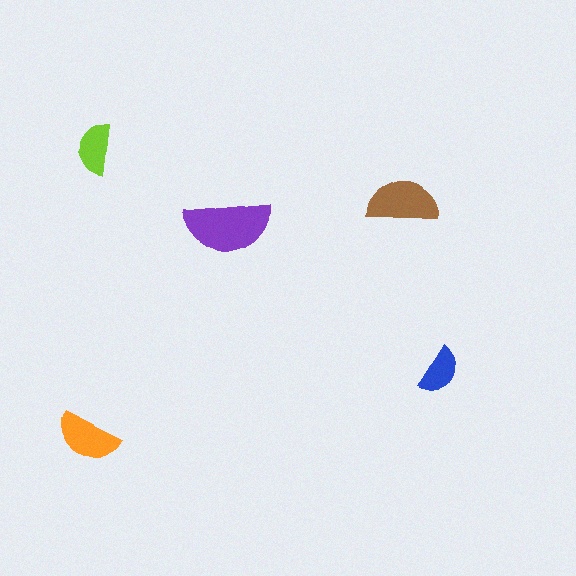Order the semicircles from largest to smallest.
the purple one, the brown one, the orange one, the lime one, the blue one.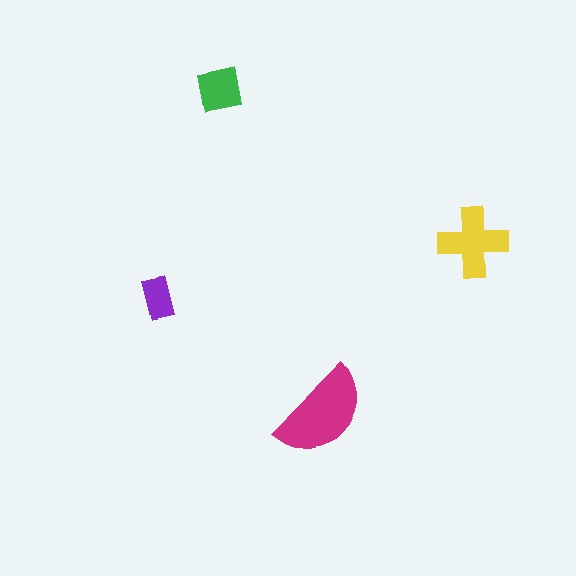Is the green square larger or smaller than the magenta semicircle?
Smaller.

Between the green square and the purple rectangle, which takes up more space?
The green square.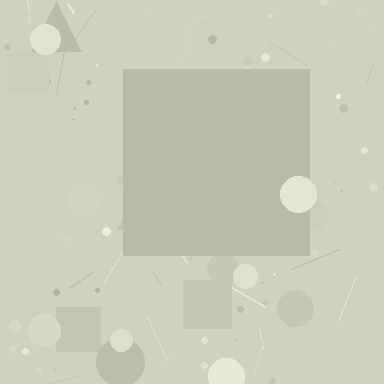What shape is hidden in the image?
A square is hidden in the image.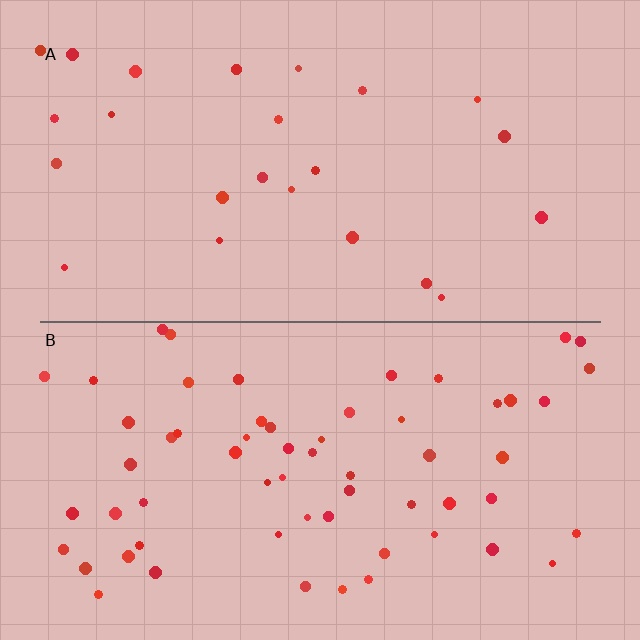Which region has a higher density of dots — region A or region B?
B (the bottom).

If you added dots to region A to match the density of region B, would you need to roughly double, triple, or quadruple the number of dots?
Approximately triple.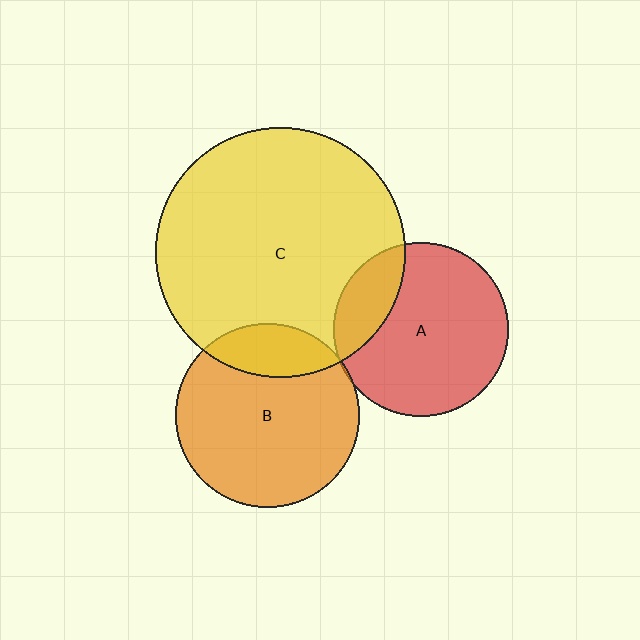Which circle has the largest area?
Circle C (yellow).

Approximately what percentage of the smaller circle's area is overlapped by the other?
Approximately 20%.